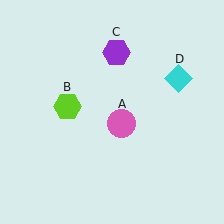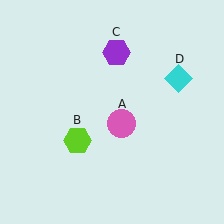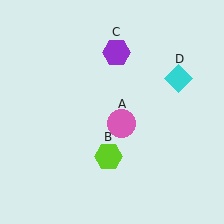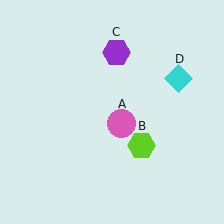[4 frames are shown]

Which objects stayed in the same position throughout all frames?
Pink circle (object A) and purple hexagon (object C) and cyan diamond (object D) remained stationary.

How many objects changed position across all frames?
1 object changed position: lime hexagon (object B).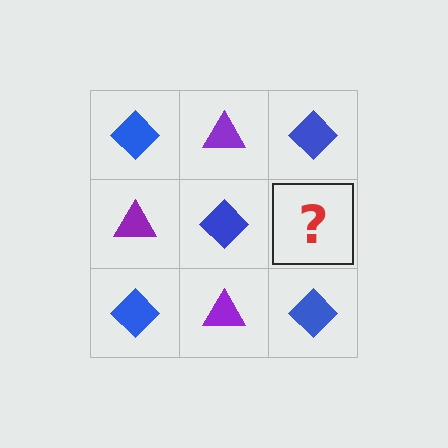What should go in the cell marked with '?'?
The missing cell should contain a purple triangle.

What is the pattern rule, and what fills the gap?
The rule is that it alternates blue diamond and purple triangle in a checkerboard pattern. The gap should be filled with a purple triangle.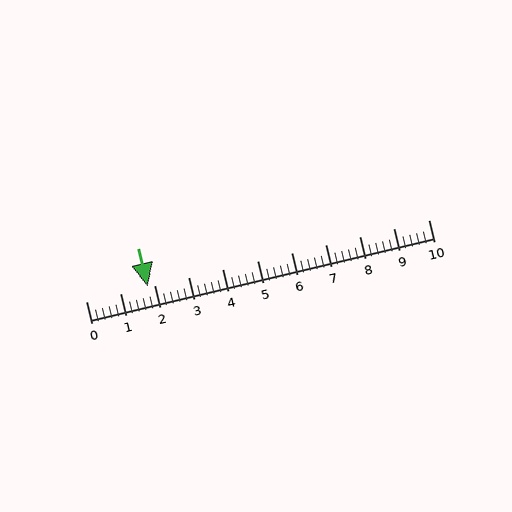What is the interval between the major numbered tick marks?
The major tick marks are spaced 1 units apart.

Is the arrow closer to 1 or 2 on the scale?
The arrow is closer to 2.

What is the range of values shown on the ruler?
The ruler shows values from 0 to 10.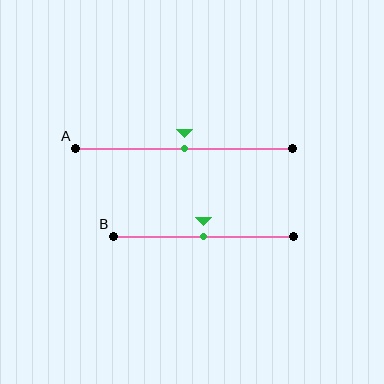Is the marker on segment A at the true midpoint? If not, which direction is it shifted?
Yes, the marker on segment A is at the true midpoint.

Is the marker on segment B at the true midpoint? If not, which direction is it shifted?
Yes, the marker on segment B is at the true midpoint.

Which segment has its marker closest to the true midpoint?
Segment A has its marker closest to the true midpoint.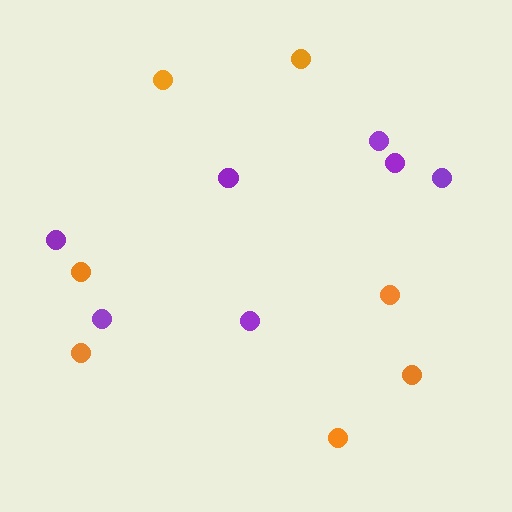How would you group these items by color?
There are 2 groups: one group of orange circles (7) and one group of purple circles (7).